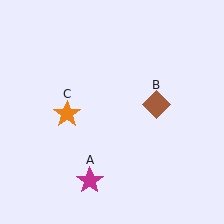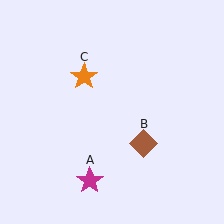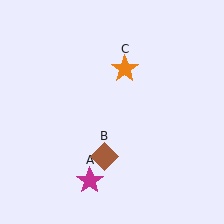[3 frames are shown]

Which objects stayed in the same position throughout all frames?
Magenta star (object A) remained stationary.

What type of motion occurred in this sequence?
The brown diamond (object B), orange star (object C) rotated clockwise around the center of the scene.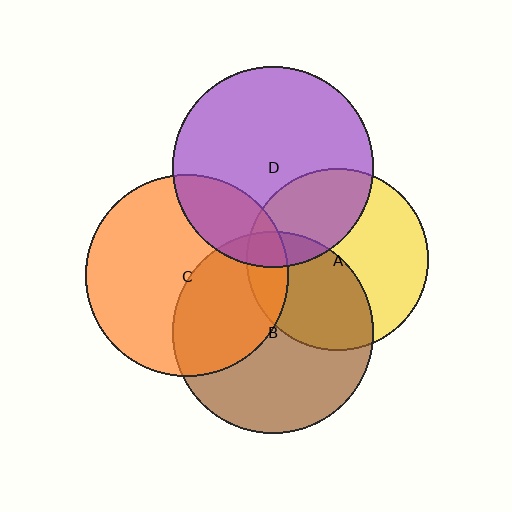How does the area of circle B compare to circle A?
Approximately 1.2 times.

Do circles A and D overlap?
Yes.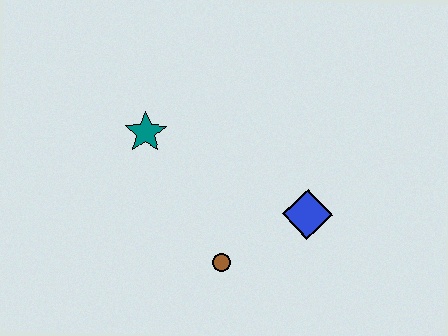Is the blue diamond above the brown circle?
Yes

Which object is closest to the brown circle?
The blue diamond is closest to the brown circle.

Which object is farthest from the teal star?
The blue diamond is farthest from the teal star.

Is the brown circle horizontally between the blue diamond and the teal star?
Yes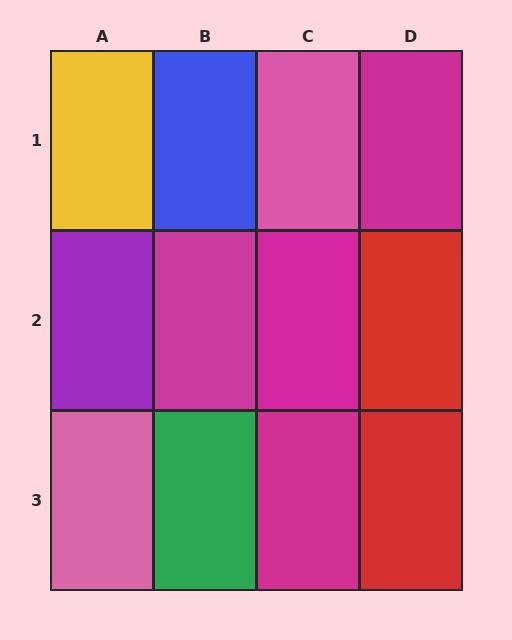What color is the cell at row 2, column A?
Purple.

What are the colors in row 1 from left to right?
Yellow, blue, pink, magenta.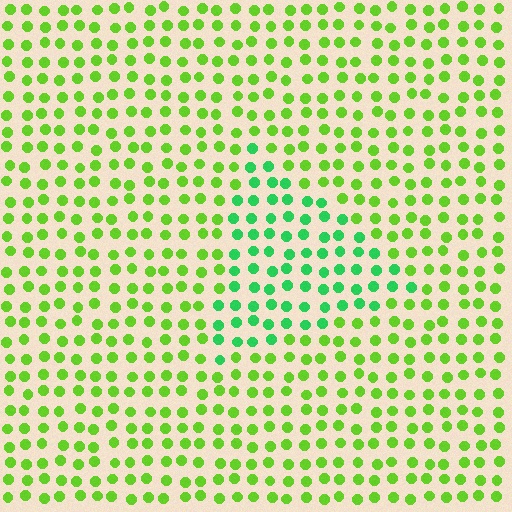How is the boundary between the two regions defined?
The boundary is defined purely by a slight shift in hue (about 39 degrees). Spacing, size, and orientation are identical on both sides.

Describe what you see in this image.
The image is filled with small lime elements in a uniform arrangement. A triangle-shaped region is visible where the elements are tinted to a slightly different hue, forming a subtle color boundary.